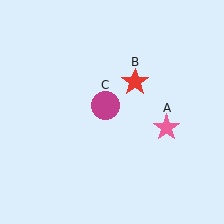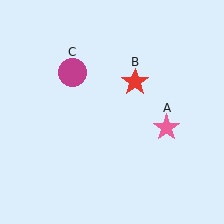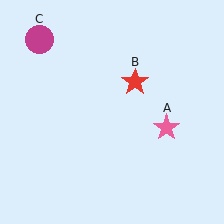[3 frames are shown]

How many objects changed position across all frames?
1 object changed position: magenta circle (object C).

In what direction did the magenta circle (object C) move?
The magenta circle (object C) moved up and to the left.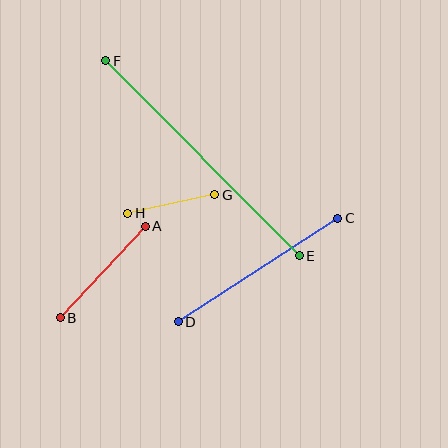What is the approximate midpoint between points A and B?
The midpoint is at approximately (103, 272) pixels.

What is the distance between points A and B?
The distance is approximately 125 pixels.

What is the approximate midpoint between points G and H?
The midpoint is at approximately (171, 204) pixels.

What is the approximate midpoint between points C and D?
The midpoint is at approximately (258, 270) pixels.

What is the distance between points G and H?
The distance is approximately 89 pixels.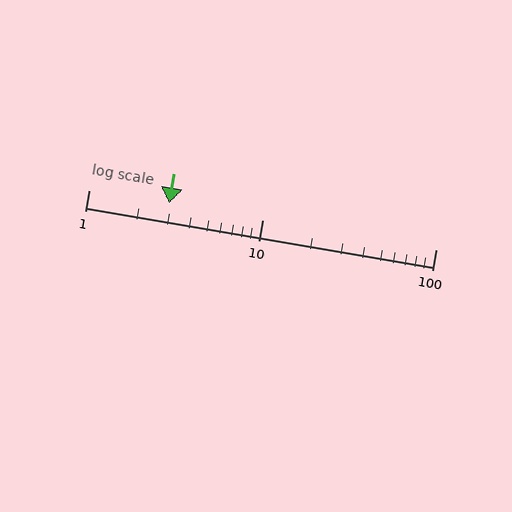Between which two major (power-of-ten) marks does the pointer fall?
The pointer is between 1 and 10.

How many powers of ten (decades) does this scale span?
The scale spans 2 decades, from 1 to 100.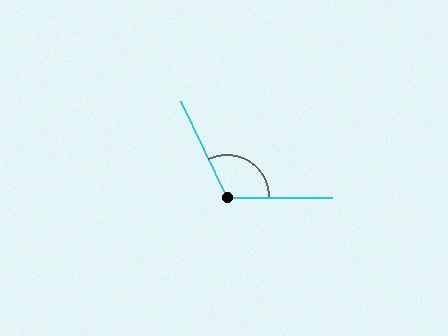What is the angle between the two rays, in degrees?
Approximately 116 degrees.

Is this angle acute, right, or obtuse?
It is obtuse.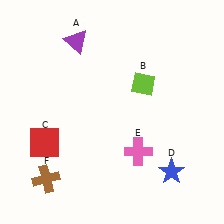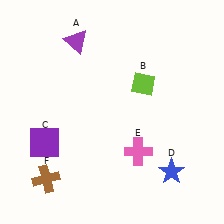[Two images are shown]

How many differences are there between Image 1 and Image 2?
There is 1 difference between the two images.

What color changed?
The square (C) changed from red in Image 1 to purple in Image 2.